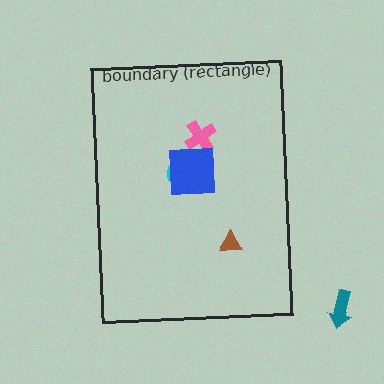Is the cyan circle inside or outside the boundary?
Inside.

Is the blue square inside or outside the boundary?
Inside.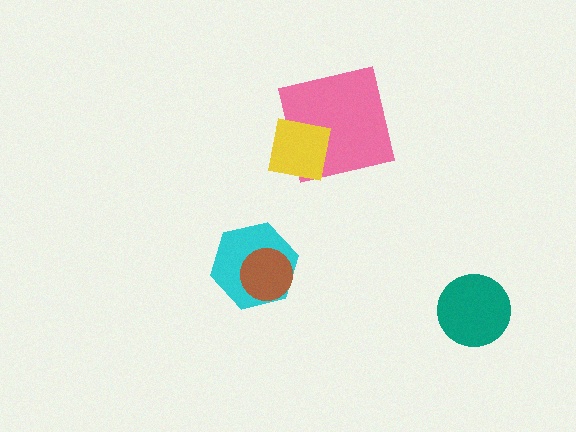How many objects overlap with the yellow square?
1 object overlaps with the yellow square.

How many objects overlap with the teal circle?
0 objects overlap with the teal circle.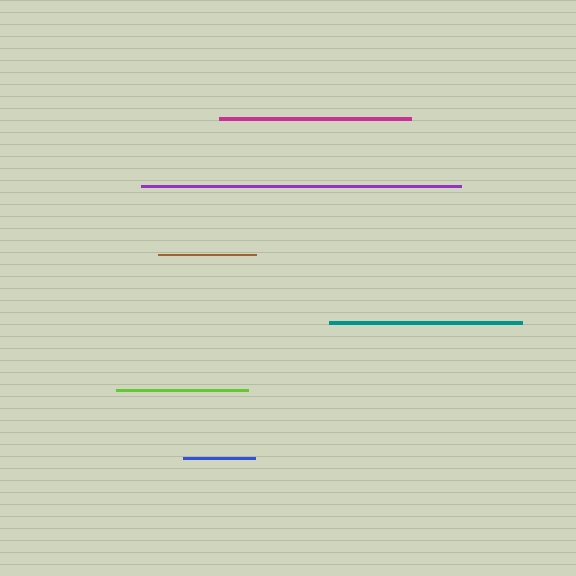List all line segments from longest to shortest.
From longest to shortest: purple, teal, magenta, lime, brown, blue.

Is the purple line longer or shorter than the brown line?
The purple line is longer than the brown line.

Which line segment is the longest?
The purple line is the longest at approximately 320 pixels.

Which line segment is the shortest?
The blue line is the shortest at approximately 72 pixels.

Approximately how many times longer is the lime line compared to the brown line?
The lime line is approximately 1.3 times the length of the brown line.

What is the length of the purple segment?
The purple segment is approximately 320 pixels long.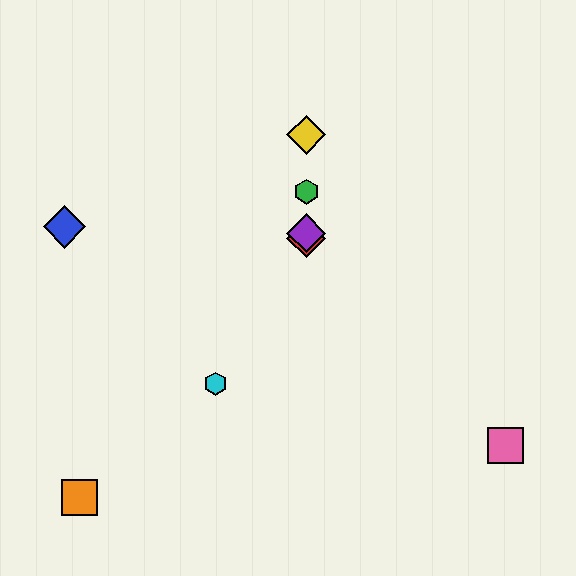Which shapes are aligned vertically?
The red diamond, the green hexagon, the yellow diamond, the purple diamond are aligned vertically.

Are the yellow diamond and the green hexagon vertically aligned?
Yes, both are at x≈306.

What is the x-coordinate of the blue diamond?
The blue diamond is at x≈65.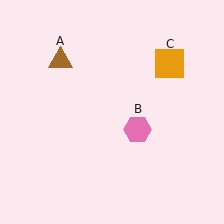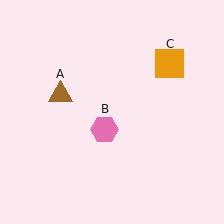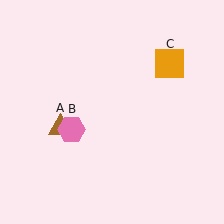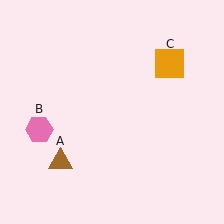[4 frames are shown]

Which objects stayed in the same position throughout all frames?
Orange square (object C) remained stationary.